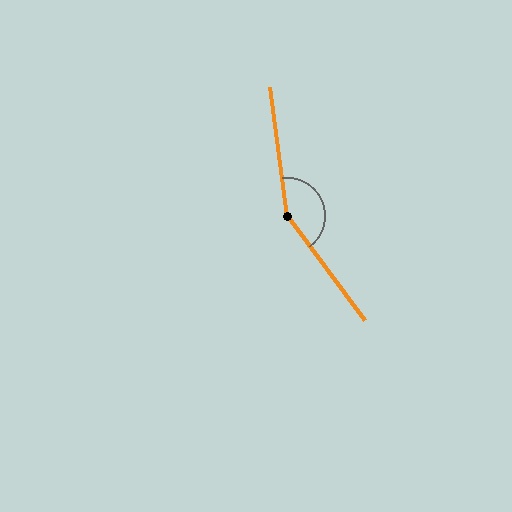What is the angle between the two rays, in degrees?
Approximately 151 degrees.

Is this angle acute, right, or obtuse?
It is obtuse.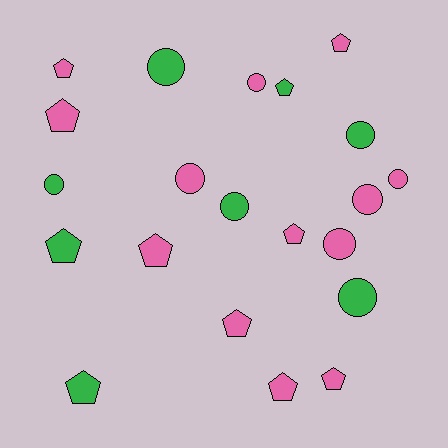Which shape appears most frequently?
Pentagon, with 11 objects.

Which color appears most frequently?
Pink, with 13 objects.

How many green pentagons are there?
There are 3 green pentagons.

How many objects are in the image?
There are 21 objects.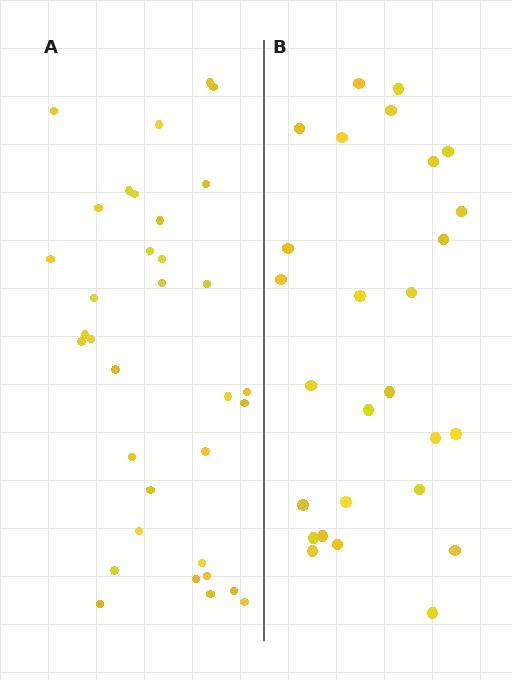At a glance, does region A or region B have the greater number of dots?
Region A (the left region) has more dots.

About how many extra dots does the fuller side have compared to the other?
Region A has roughly 8 or so more dots than region B.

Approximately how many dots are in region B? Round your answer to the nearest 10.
About 30 dots. (The exact count is 27, which rounds to 30.)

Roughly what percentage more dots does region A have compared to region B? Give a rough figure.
About 25% more.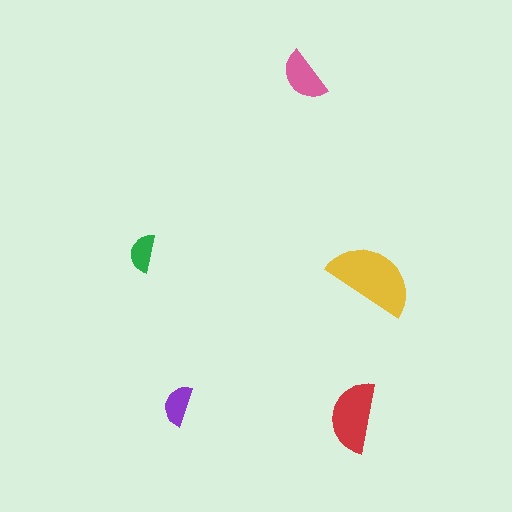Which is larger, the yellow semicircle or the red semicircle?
The yellow one.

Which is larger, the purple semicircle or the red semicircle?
The red one.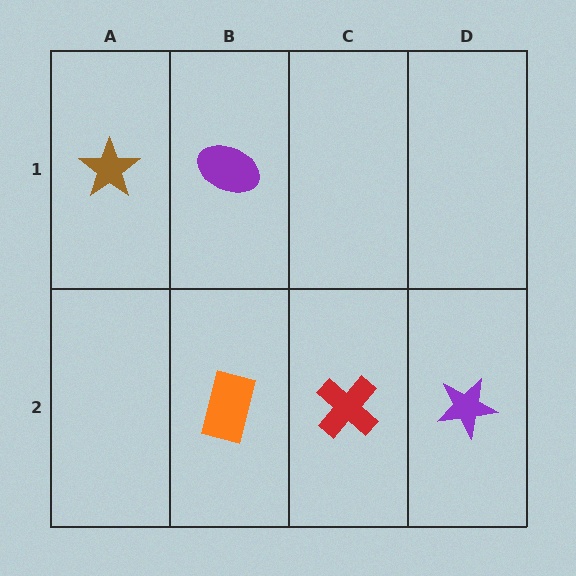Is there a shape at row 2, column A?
No, that cell is empty.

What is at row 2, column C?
A red cross.